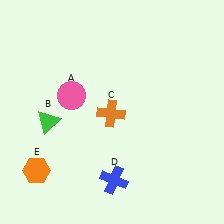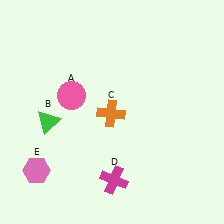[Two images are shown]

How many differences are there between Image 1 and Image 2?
There are 2 differences between the two images.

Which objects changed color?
D changed from blue to magenta. E changed from orange to pink.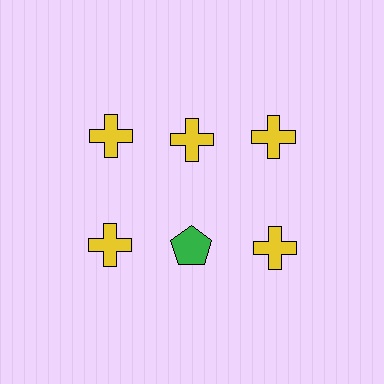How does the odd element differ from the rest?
It differs in both color (green instead of yellow) and shape (pentagon instead of cross).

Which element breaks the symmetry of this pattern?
The green pentagon in the second row, second from left column breaks the symmetry. All other shapes are yellow crosses.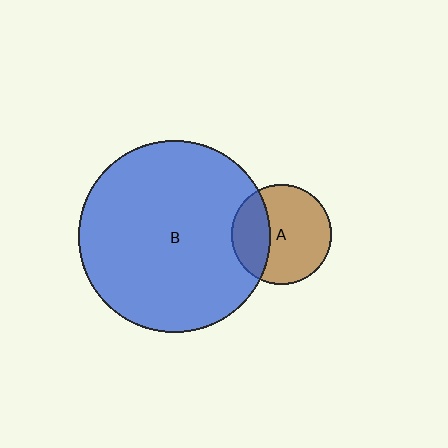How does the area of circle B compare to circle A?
Approximately 3.7 times.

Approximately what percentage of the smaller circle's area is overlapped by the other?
Approximately 30%.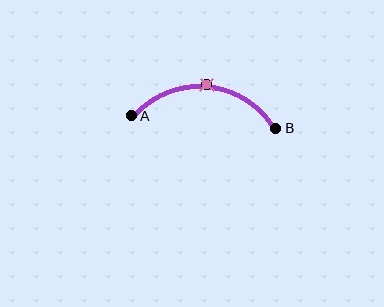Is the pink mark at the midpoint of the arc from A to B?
Yes. The pink mark lies on the arc at equal arc-length from both A and B — it is the arc midpoint.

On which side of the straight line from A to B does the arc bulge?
The arc bulges above the straight line connecting A and B.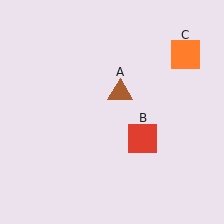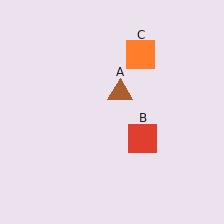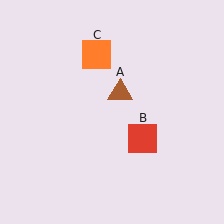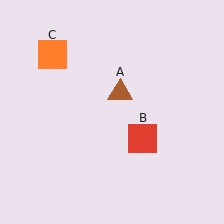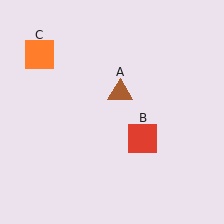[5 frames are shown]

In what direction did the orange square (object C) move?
The orange square (object C) moved left.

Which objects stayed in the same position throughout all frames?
Brown triangle (object A) and red square (object B) remained stationary.